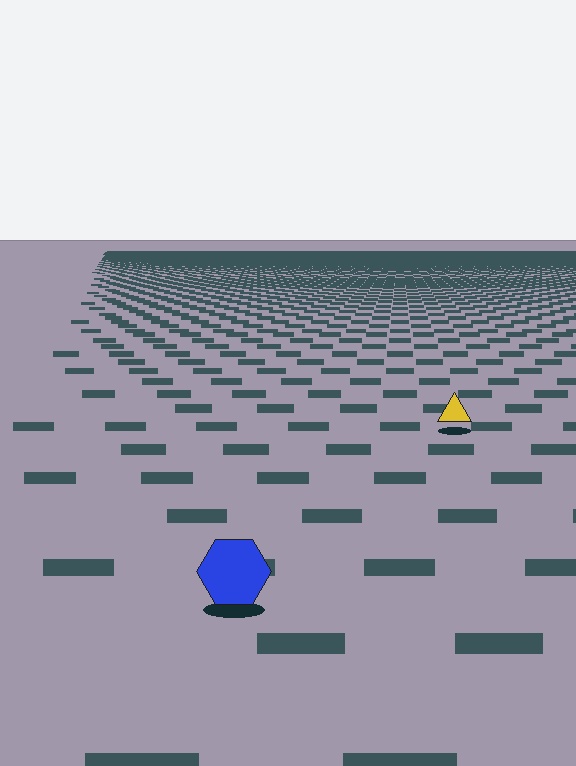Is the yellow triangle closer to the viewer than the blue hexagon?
No. The blue hexagon is closer — you can tell from the texture gradient: the ground texture is coarser near it.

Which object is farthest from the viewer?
The yellow triangle is farthest from the viewer. It appears smaller and the ground texture around it is denser.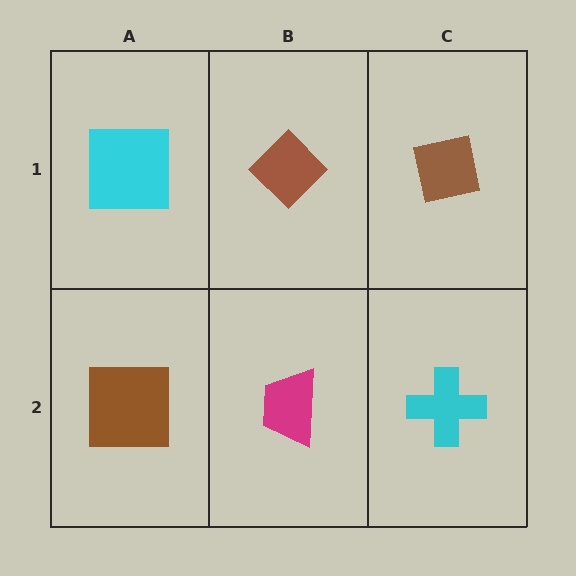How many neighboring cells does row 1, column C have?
2.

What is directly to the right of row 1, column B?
A brown square.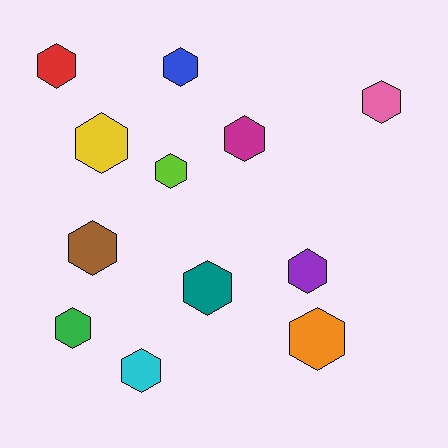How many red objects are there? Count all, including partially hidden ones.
There is 1 red object.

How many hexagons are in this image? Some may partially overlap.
There are 12 hexagons.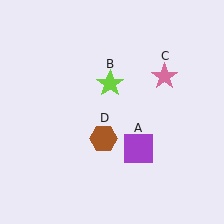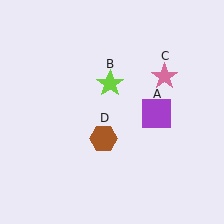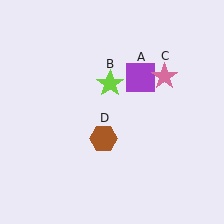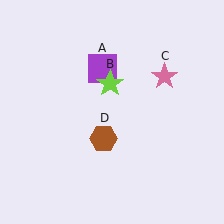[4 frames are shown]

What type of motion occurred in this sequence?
The purple square (object A) rotated counterclockwise around the center of the scene.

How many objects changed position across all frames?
1 object changed position: purple square (object A).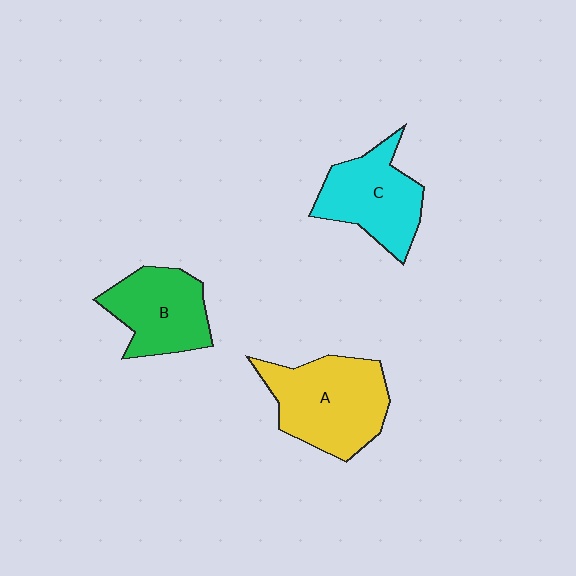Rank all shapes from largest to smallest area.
From largest to smallest: A (yellow), C (cyan), B (green).